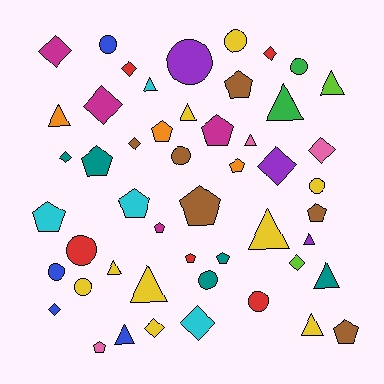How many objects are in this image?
There are 50 objects.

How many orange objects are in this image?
There are 3 orange objects.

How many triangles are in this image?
There are 13 triangles.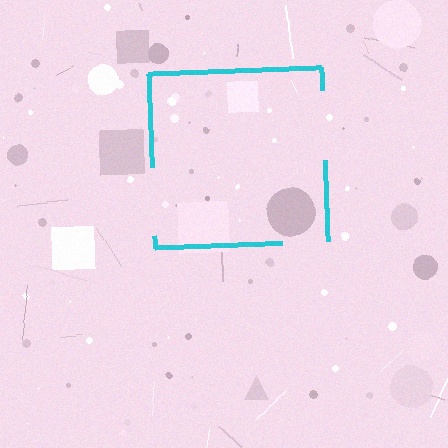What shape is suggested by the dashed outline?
The dashed outline suggests a square.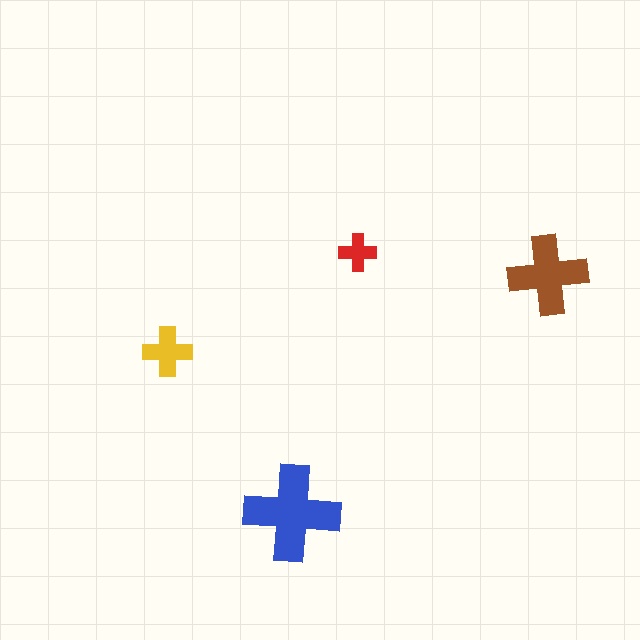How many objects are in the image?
There are 4 objects in the image.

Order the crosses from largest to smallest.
the blue one, the brown one, the yellow one, the red one.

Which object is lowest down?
The blue cross is bottommost.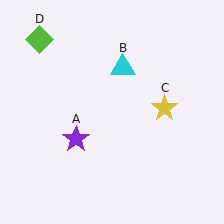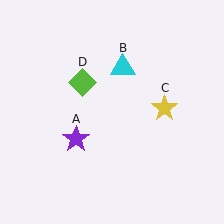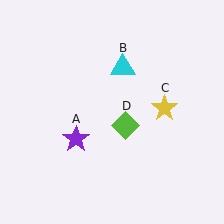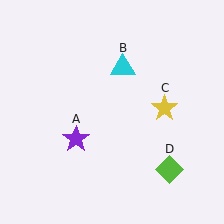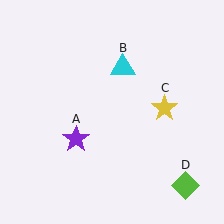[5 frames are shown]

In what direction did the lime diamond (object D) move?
The lime diamond (object D) moved down and to the right.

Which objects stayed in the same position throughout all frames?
Purple star (object A) and cyan triangle (object B) and yellow star (object C) remained stationary.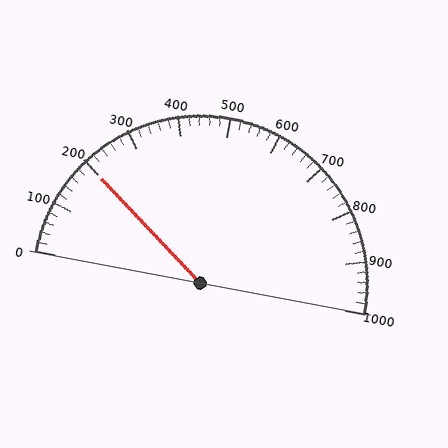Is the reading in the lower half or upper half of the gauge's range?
The reading is in the lower half of the range (0 to 1000).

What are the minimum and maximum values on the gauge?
The gauge ranges from 0 to 1000.